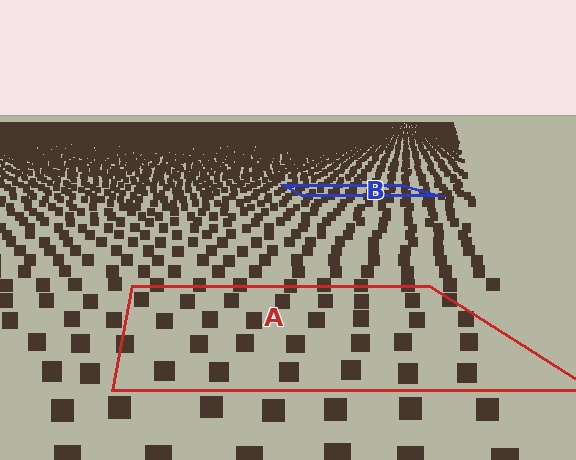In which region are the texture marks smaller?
The texture marks are smaller in region B, because it is farther away.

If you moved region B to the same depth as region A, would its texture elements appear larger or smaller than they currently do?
They would appear larger. At a closer depth, the same texture elements are projected at a bigger on-screen size.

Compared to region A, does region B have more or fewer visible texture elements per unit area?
Region B has more texture elements per unit area — they are packed more densely because it is farther away.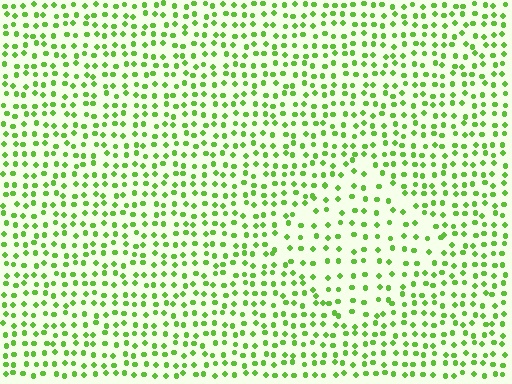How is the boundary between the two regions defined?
The boundary is defined by a change in element density (approximately 1.6x ratio). All elements are the same color, size, and shape.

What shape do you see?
I see a diamond.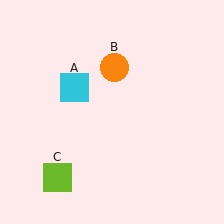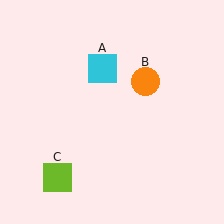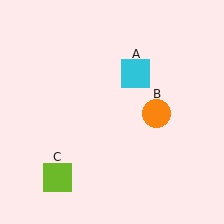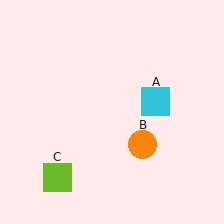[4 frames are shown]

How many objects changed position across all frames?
2 objects changed position: cyan square (object A), orange circle (object B).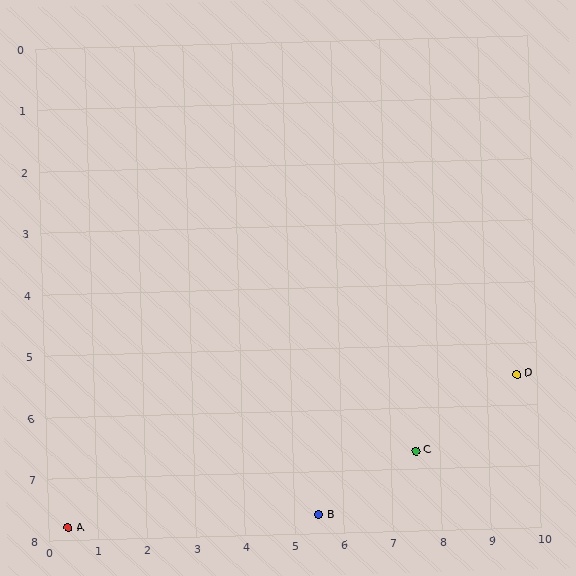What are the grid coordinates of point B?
Point B is at approximately (5.5, 7.7).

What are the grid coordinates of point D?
Point D is at approximately (9.6, 5.5).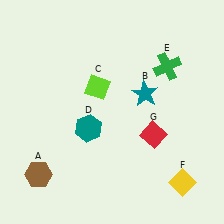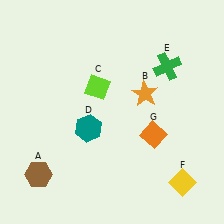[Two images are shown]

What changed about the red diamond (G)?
In Image 1, G is red. In Image 2, it changed to orange.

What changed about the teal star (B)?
In Image 1, B is teal. In Image 2, it changed to orange.